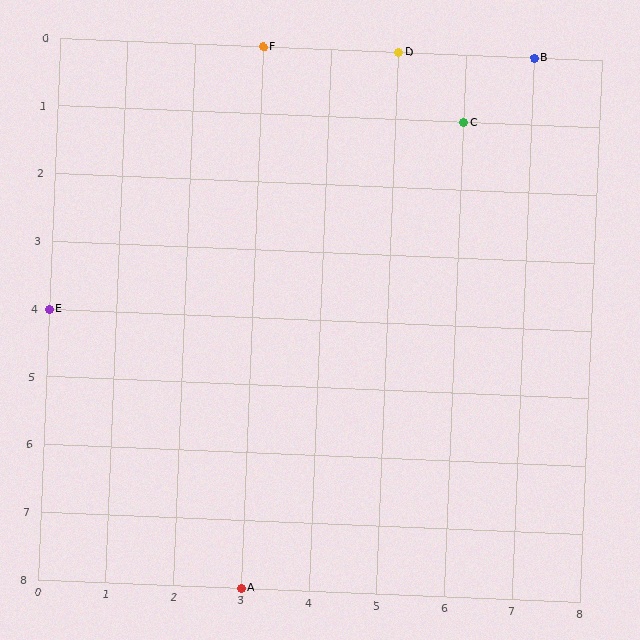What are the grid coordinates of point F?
Point F is at grid coordinates (3, 0).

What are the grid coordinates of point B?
Point B is at grid coordinates (7, 0).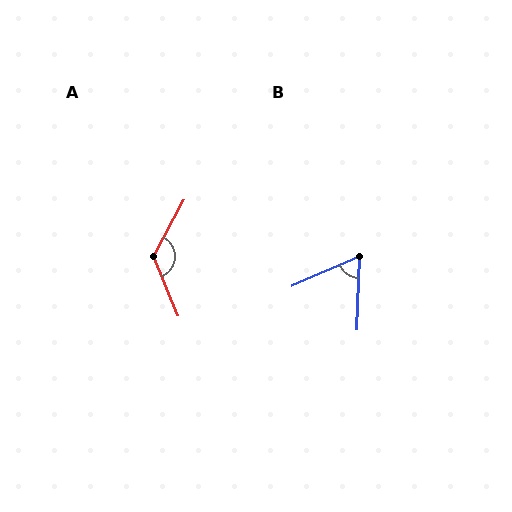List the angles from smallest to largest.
B (64°), A (129°).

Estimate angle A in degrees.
Approximately 129 degrees.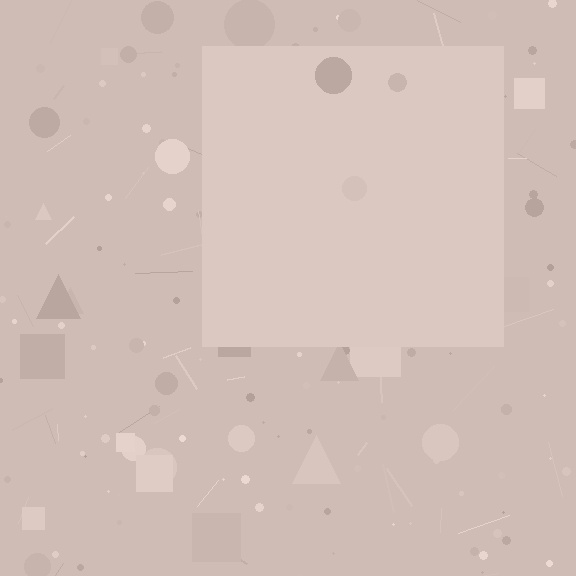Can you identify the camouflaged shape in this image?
The camouflaged shape is a square.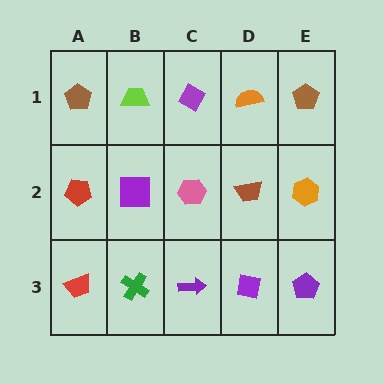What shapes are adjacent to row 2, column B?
A lime trapezoid (row 1, column B), a green cross (row 3, column B), a red pentagon (row 2, column A), a pink hexagon (row 2, column C).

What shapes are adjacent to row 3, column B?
A purple square (row 2, column B), a red trapezoid (row 3, column A), a purple arrow (row 3, column C).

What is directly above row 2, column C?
A purple diamond.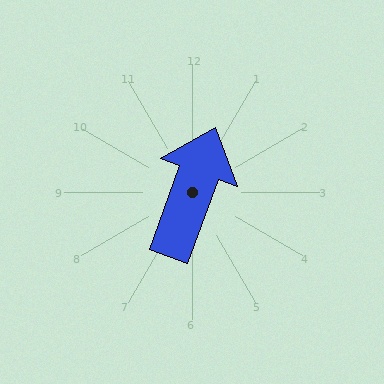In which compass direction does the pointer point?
North.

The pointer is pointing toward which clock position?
Roughly 1 o'clock.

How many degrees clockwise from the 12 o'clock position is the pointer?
Approximately 20 degrees.